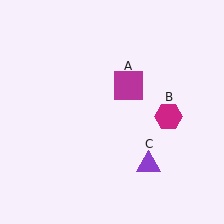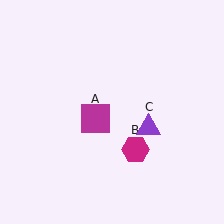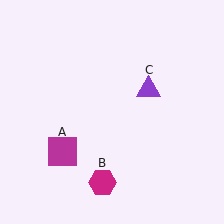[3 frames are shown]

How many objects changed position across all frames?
3 objects changed position: magenta square (object A), magenta hexagon (object B), purple triangle (object C).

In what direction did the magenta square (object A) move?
The magenta square (object A) moved down and to the left.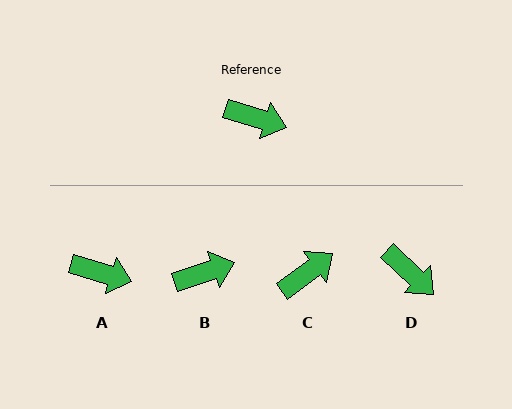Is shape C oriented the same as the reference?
No, it is off by about 54 degrees.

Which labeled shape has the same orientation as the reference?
A.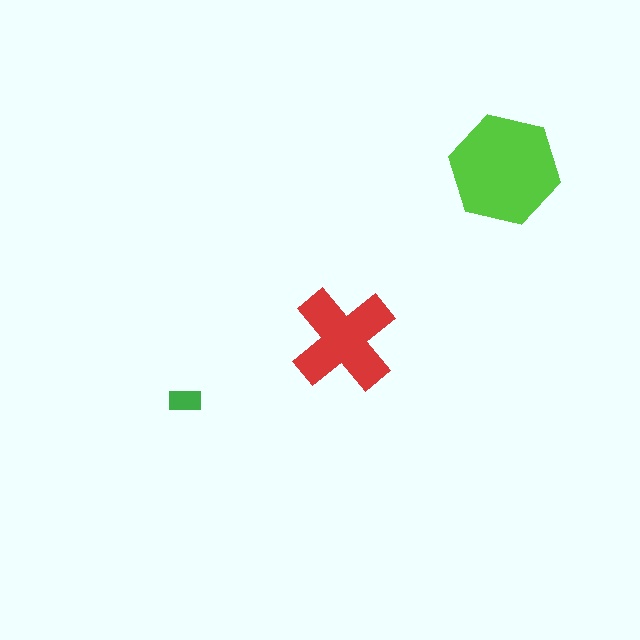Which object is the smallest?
The green rectangle.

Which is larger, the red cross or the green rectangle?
The red cross.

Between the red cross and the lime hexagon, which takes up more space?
The lime hexagon.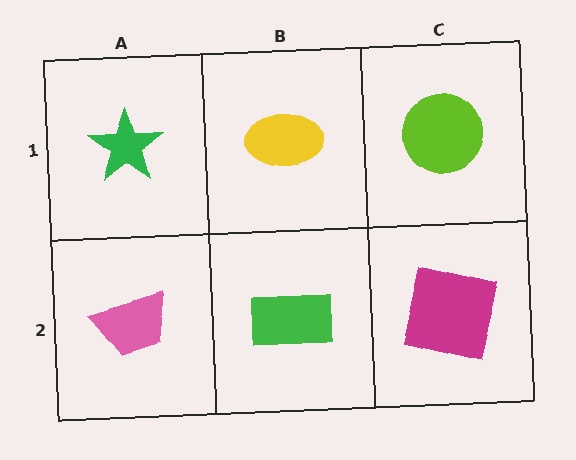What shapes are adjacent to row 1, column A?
A pink trapezoid (row 2, column A), a yellow ellipse (row 1, column B).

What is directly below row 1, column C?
A magenta square.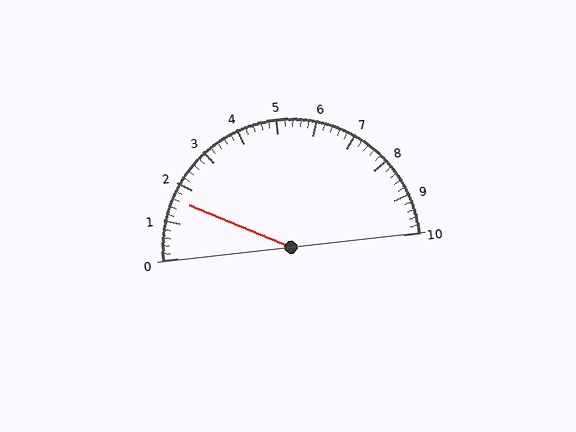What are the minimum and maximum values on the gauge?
The gauge ranges from 0 to 10.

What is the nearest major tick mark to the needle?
The nearest major tick mark is 2.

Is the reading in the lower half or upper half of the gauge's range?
The reading is in the lower half of the range (0 to 10).